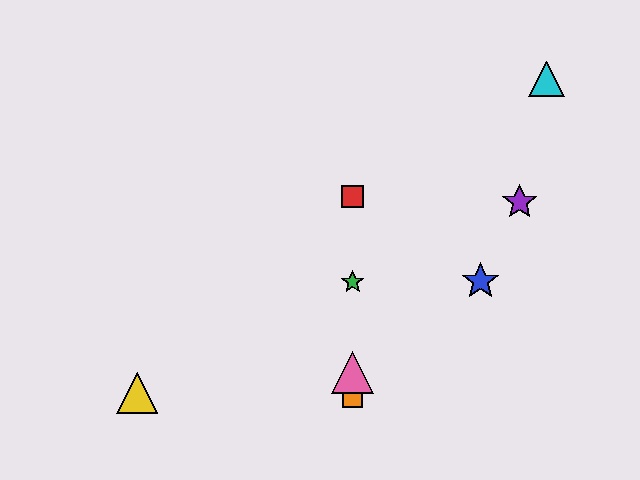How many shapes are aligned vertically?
4 shapes (the red square, the green star, the orange square, the pink triangle) are aligned vertically.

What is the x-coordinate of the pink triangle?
The pink triangle is at x≈353.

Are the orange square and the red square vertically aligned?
Yes, both are at x≈353.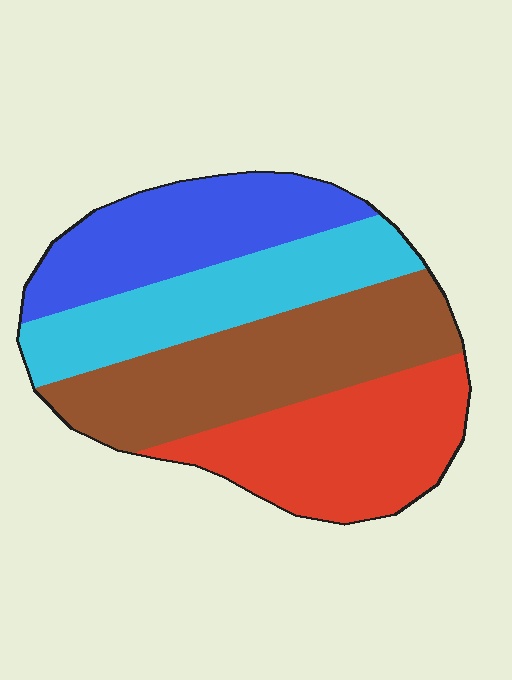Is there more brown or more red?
Brown.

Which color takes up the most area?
Brown, at roughly 30%.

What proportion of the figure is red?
Red takes up about one quarter (1/4) of the figure.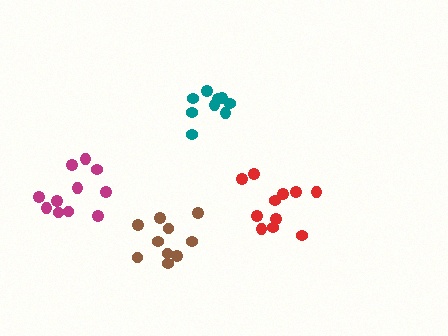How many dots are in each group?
Group 1: 11 dots, Group 2: 10 dots, Group 3: 9 dots, Group 4: 11 dots (41 total).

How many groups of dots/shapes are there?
There are 4 groups.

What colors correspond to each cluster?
The clusters are colored: red, brown, teal, magenta.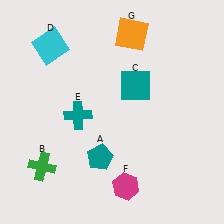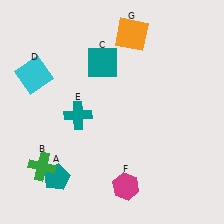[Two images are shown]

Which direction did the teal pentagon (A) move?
The teal pentagon (A) moved left.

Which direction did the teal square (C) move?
The teal square (C) moved left.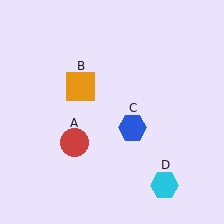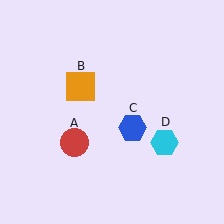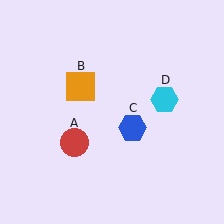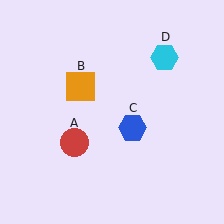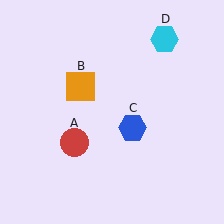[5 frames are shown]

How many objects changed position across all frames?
1 object changed position: cyan hexagon (object D).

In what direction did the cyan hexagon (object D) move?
The cyan hexagon (object D) moved up.